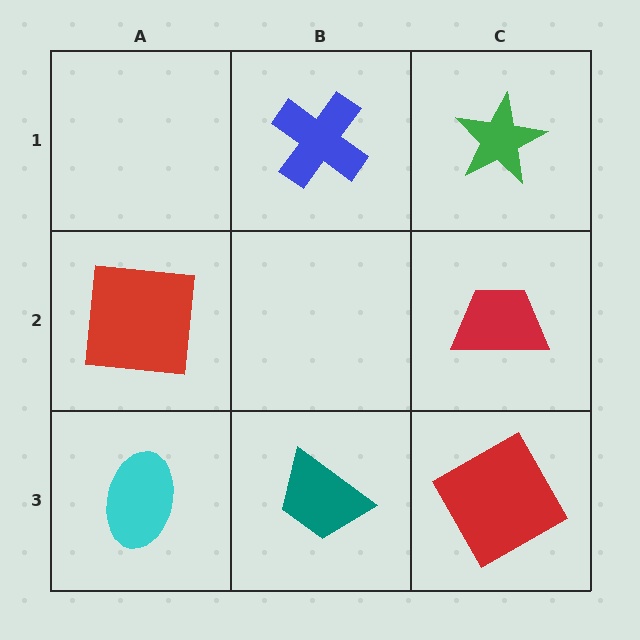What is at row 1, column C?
A green star.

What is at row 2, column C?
A red trapezoid.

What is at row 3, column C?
A red square.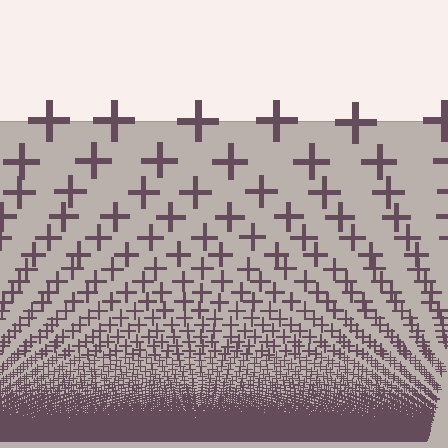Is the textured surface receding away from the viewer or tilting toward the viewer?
The surface appears to tilt toward the viewer. Texture elements get larger and sparser toward the top.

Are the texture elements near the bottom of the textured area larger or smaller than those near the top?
Smaller. The gradient is inverted — elements near the bottom are smaller and denser.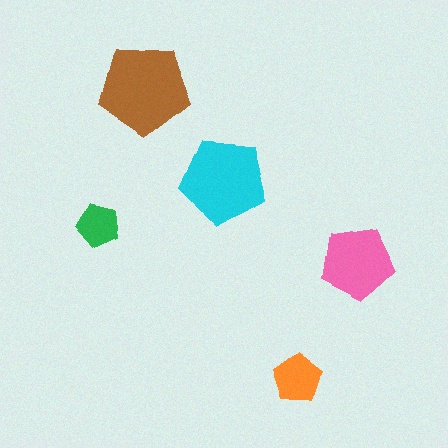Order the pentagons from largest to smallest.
the brown one, the cyan one, the pink one, the orange one, the green one.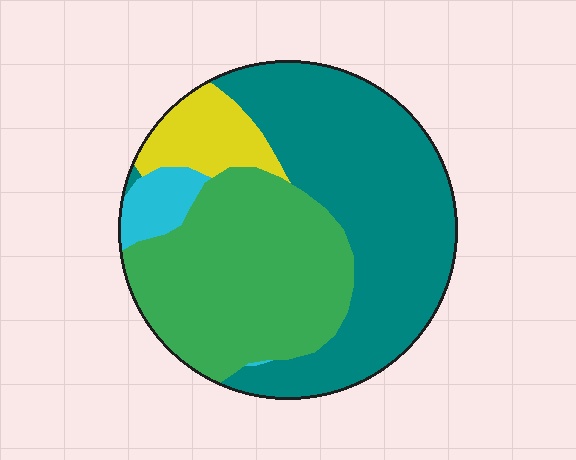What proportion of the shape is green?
Green takes up about three eighths (3/8) of the shape.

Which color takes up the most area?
Teal, at roughly 50%.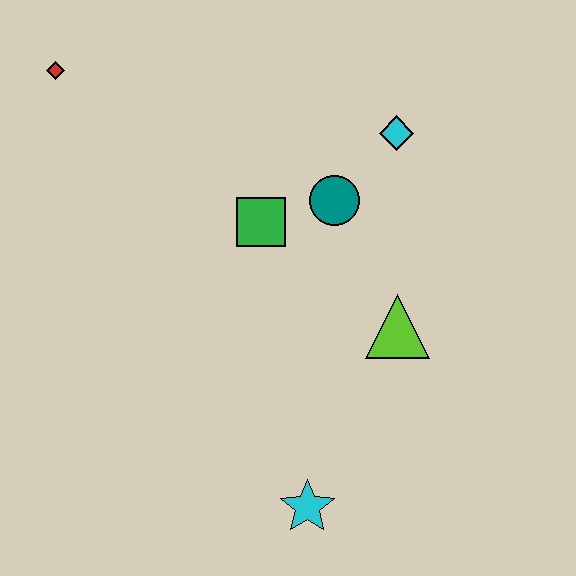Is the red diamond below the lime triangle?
No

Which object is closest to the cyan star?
The lime triangle is closest to the cyan star.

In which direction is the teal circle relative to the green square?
The teal circle is to the right of the green square.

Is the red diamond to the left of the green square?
Yes